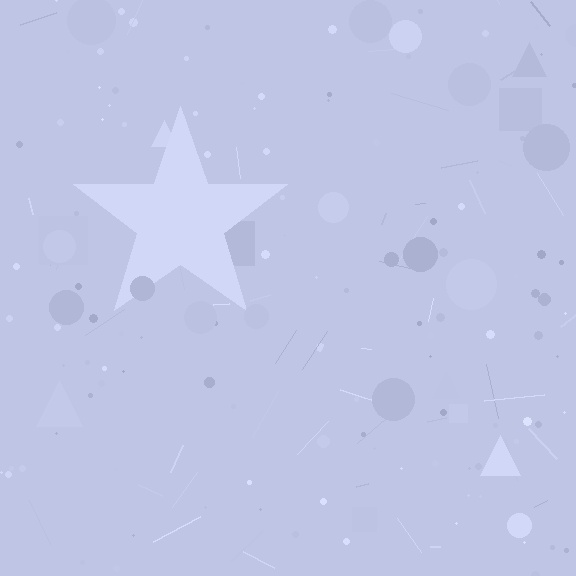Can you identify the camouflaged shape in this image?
The camouflaged shape is a star.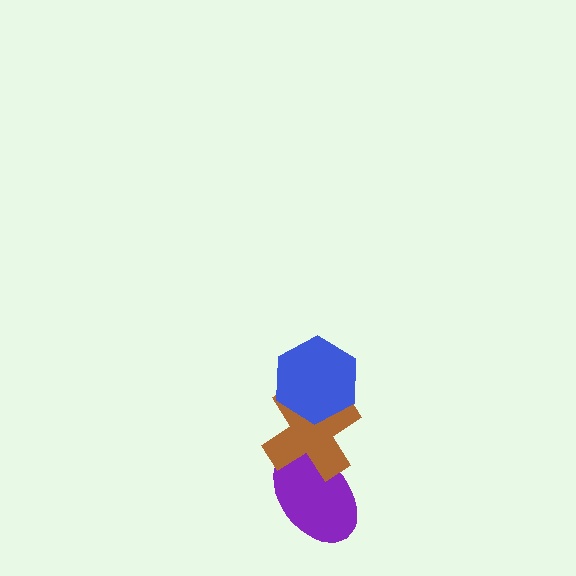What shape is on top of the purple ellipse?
The brown cross is on top of the purple ellipse.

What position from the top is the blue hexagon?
The blue hexagon is 1st from the top.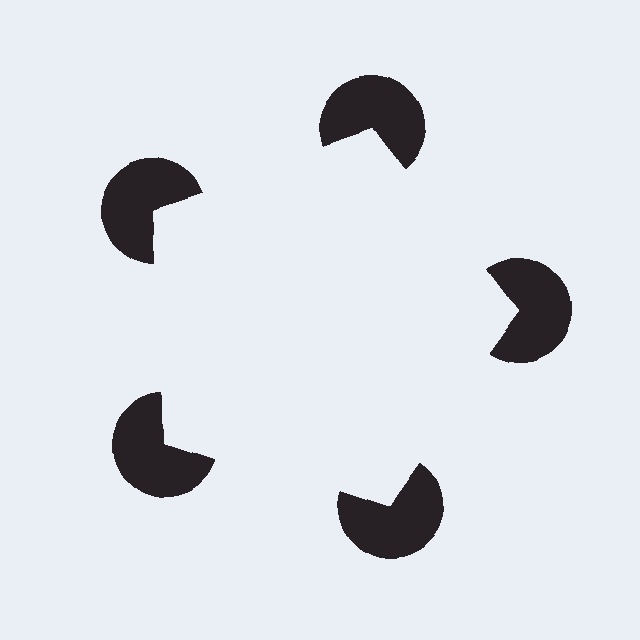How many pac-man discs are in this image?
There are 5 — one at each vertex of the illusory pentagon.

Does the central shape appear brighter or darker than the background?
It typically appears slightly brighter than the background, even though no actual brightness change is drawn.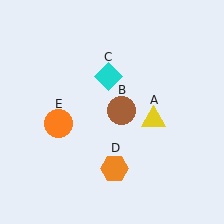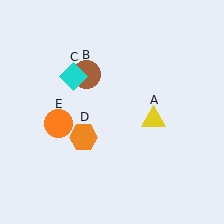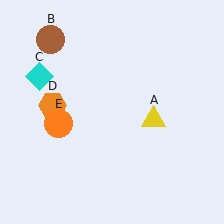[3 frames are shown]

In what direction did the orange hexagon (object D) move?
The orange hexagon (object D) moved up and to the left.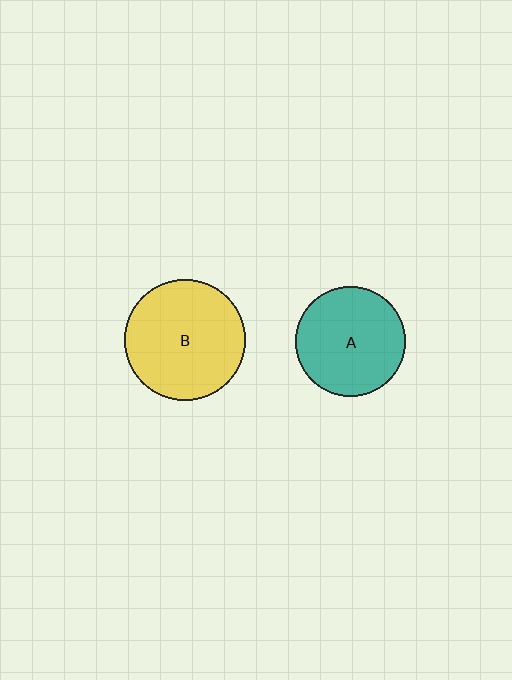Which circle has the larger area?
Circle B (yellow).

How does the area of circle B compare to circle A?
Approximately 1.2 times.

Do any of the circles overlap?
No, none of the circles overlap.